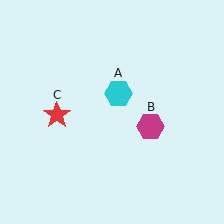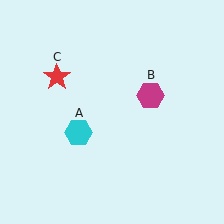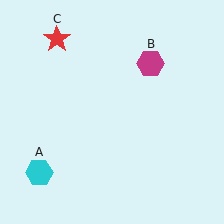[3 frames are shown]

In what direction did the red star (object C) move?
The red star (object C) moved up.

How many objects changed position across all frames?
3 objects changed position: cyan hexagon (object A), magenta hexagon (object B), red star (object C).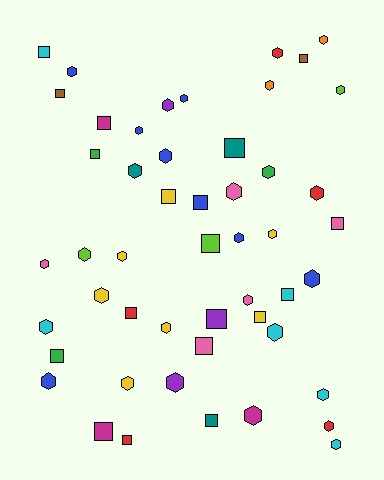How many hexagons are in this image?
There are 31 hexagons.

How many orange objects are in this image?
There are 2 orange objects.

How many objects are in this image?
There are 50 objects.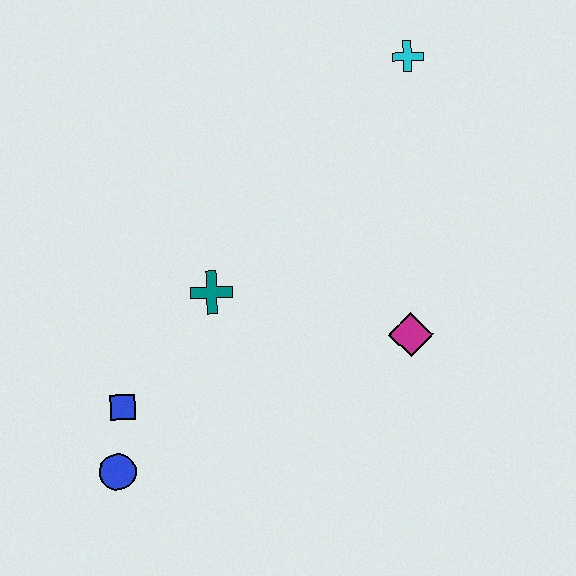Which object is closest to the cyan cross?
The magenta diamond is closest to the cyan cross.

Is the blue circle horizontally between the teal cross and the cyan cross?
No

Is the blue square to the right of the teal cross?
No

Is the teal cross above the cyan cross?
No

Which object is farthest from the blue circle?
The cyan cross is farthest from the blue circle.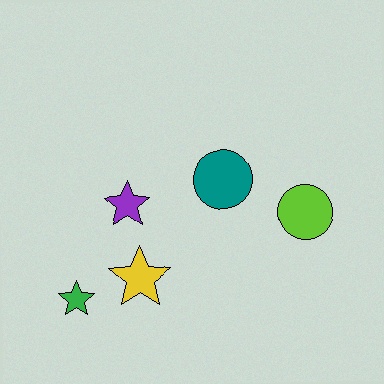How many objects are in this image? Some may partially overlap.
There are 5 objects.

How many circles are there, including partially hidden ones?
There are 2 circles.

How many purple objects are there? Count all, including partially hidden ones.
There is 1 purple object.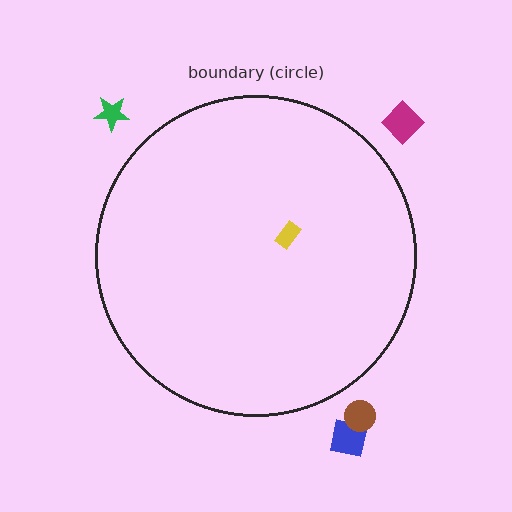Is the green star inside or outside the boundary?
Outside.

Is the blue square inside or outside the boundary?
Outside.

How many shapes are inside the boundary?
1 inside, 4 outside.